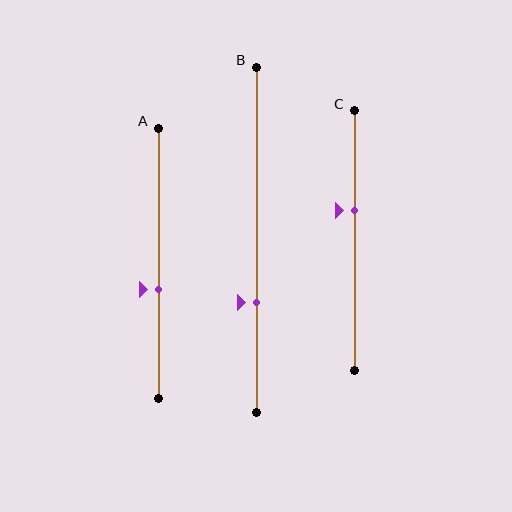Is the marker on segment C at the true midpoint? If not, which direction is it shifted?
No, the marker on segment C is shifted upward by about 12% of the segment length.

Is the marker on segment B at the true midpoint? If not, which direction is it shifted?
No, the marker on segment B is shifted downward by about 18% of the segment length.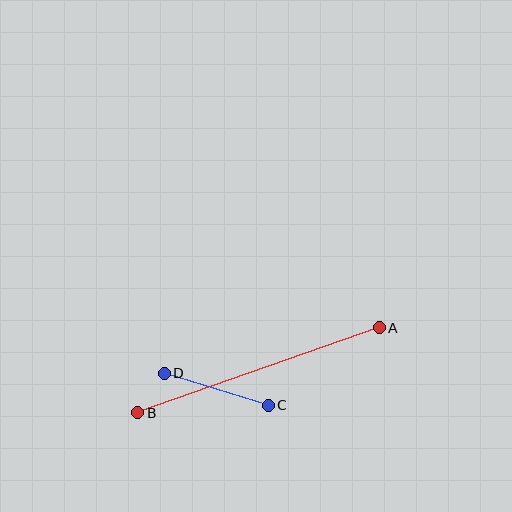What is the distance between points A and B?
The distance is approximately 256 pixels.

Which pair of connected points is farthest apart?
Points A and B are farthest apart.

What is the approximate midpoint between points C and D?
The midpoint is at approximately (216, 389) pixels.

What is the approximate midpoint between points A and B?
The midpoint is at approximately (258, 370) pixels.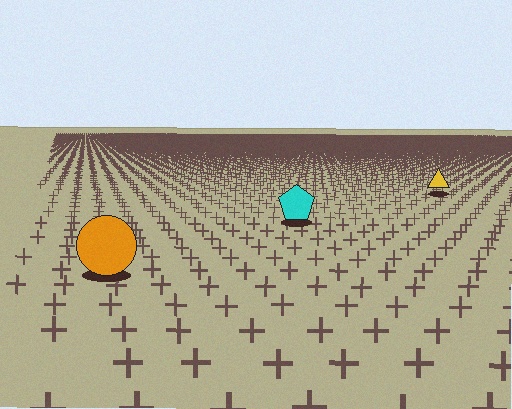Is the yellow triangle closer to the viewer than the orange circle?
No. The orange circle is closer — you can tell from the texture gradient: the ground texture is coarser near it.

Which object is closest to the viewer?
The orange circle is closest. The texture marks near it are larger and more spread out.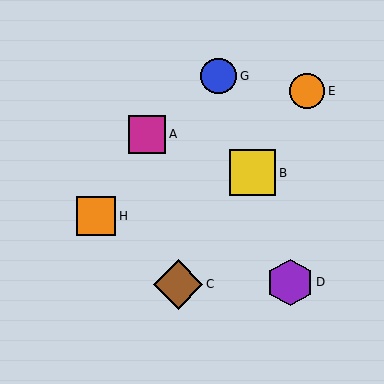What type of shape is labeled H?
Shape H is an orange square.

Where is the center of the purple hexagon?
The center of the purple hexagon is at (290, 282).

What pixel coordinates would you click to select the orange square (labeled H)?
Click at (96, 216) to select the orange square H.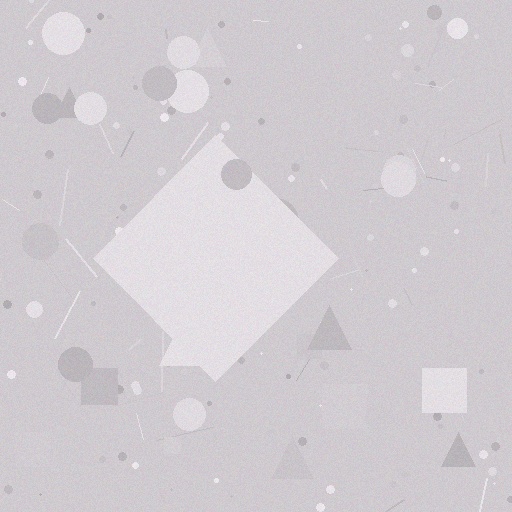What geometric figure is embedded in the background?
A diamond is embedded in the background.